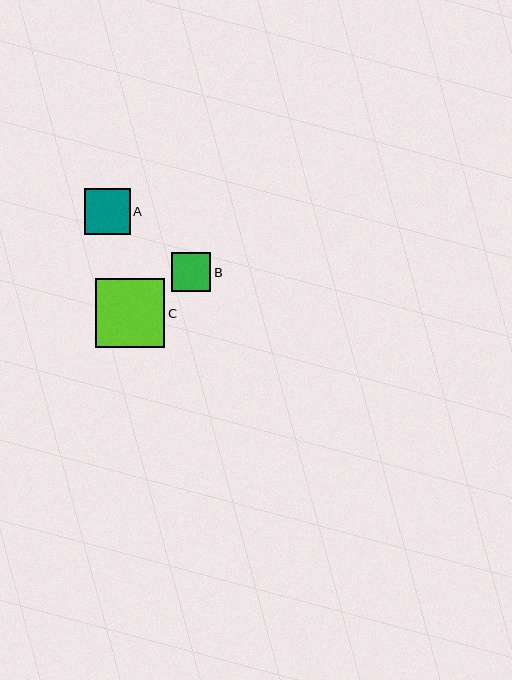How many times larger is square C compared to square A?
Square C is approximately 1.5 times the size of square A.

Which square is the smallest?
Square B is the smallest with a size of approximately 39 pixels.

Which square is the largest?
Square C is the largest with a size of approximately 69 pixels.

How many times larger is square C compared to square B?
Square C is approximately 1.8 times the size of square B.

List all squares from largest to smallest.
From largest to smallest: C, A, B.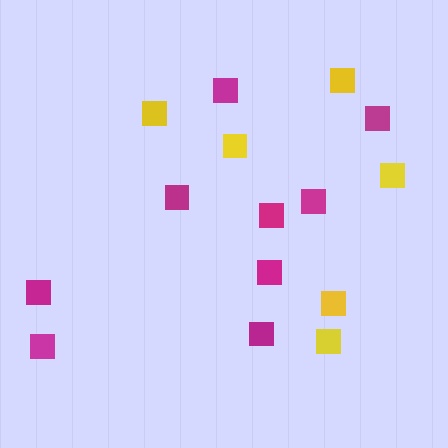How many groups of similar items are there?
There are 2 groups: one group of yellow squares (6) and one group of magenta squares (9).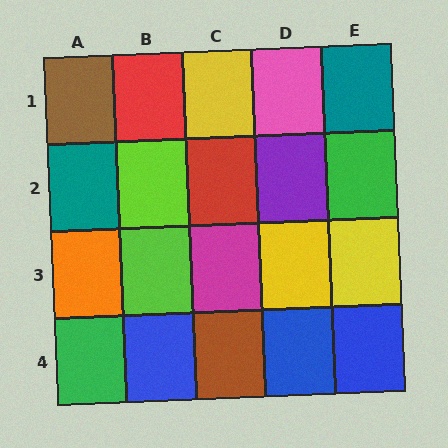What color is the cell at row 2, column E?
Green.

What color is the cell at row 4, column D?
Blue.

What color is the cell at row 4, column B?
Blue.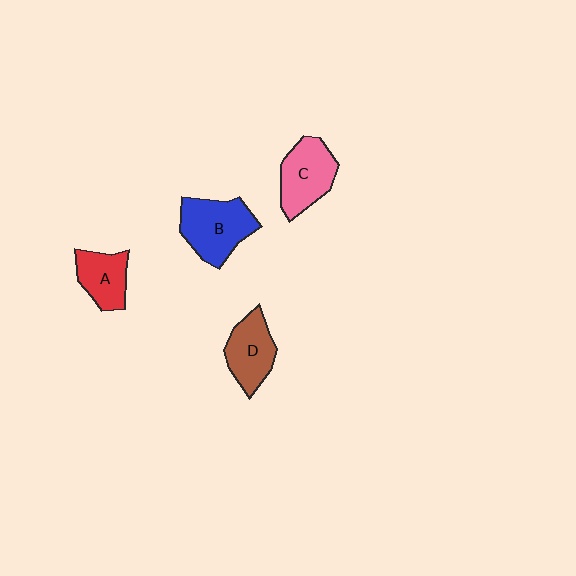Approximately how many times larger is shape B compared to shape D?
Approximately 1.3 times.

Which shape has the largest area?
Shape B (blue).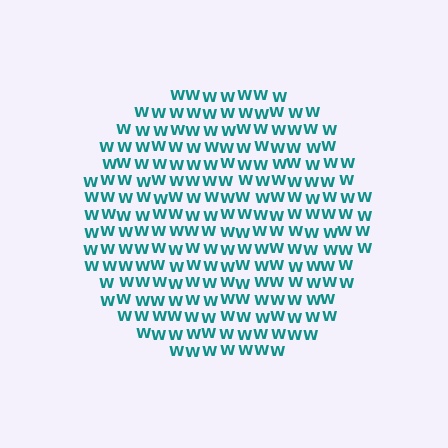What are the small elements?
The small elements are letter W's.